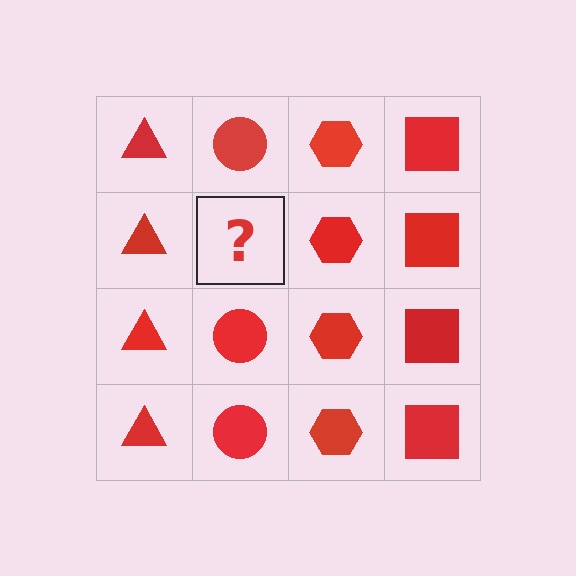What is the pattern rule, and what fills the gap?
The rule is that each column has a consistent shape. The gap should be filled with a red circle.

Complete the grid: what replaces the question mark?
The question mark should be replaced with a red circle.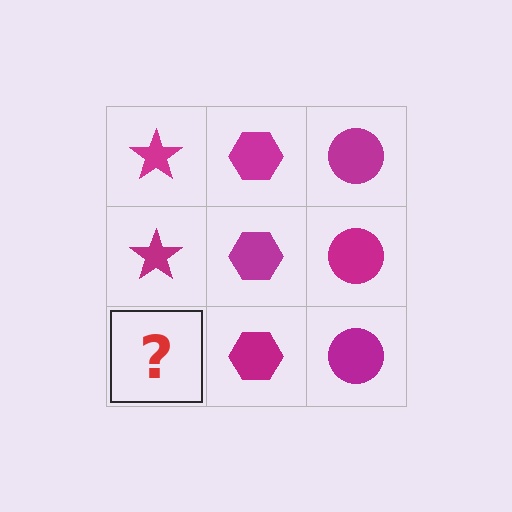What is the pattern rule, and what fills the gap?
The rule is that each column has a consistent shape. The gap should be filled with a magenta star.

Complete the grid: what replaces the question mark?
The question mark should be replaced with a magenta star.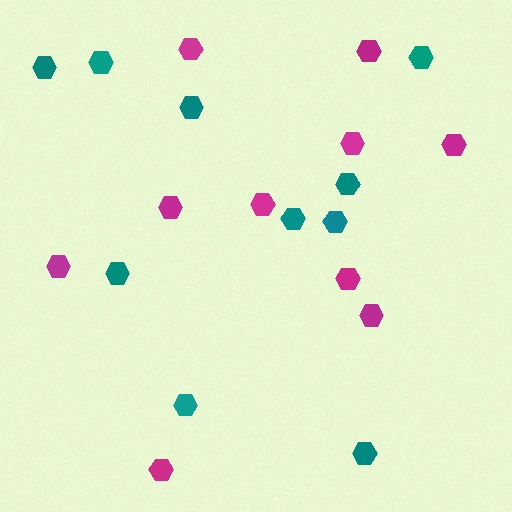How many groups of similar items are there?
There are 2 groups: one group of magenta hexagons (10) and one group of teal hexagons (10).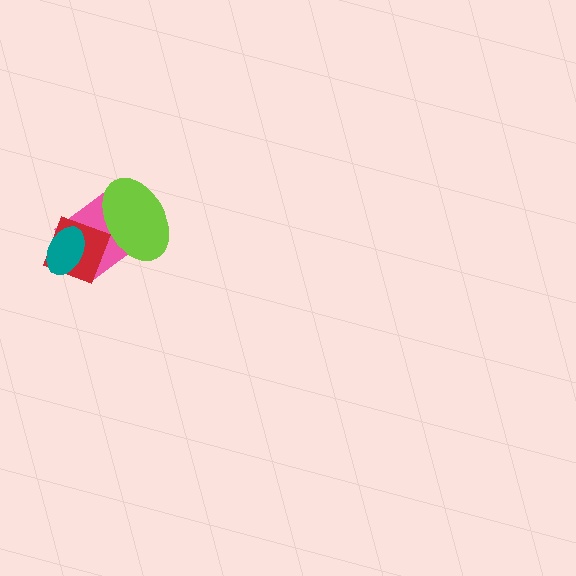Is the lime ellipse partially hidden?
No, no other shape covers it.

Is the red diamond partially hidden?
Yes, it is partially covered by another shape.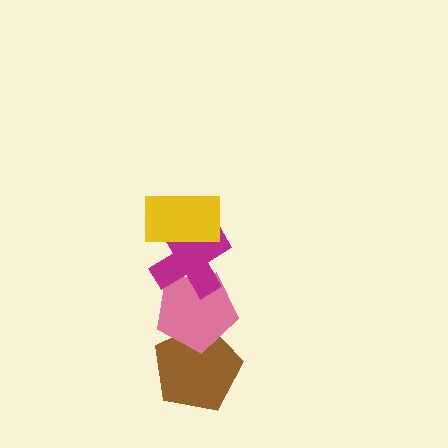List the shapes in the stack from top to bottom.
From top to bottom: the yellow rectangle, the magenta cross, the pink pentagon, the brown pentagon.